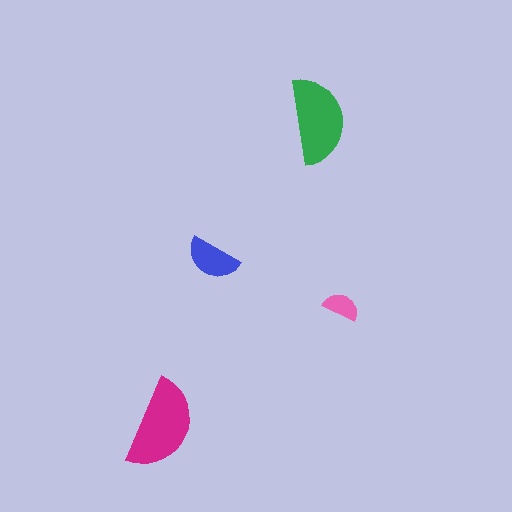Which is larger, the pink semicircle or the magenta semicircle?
The magenta one.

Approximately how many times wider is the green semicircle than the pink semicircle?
About 2.5 times wider.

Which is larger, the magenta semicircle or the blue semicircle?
The magenta one.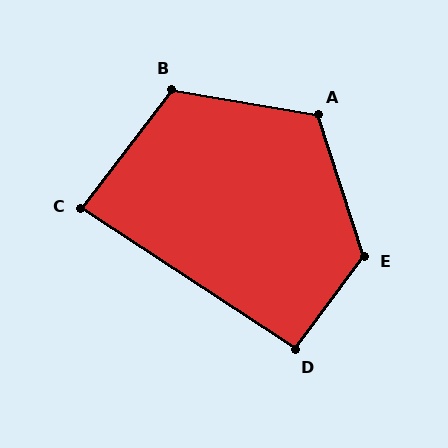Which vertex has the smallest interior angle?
C, at approximately 86 degrees.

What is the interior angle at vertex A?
Approximately 118 degrees (obtuse).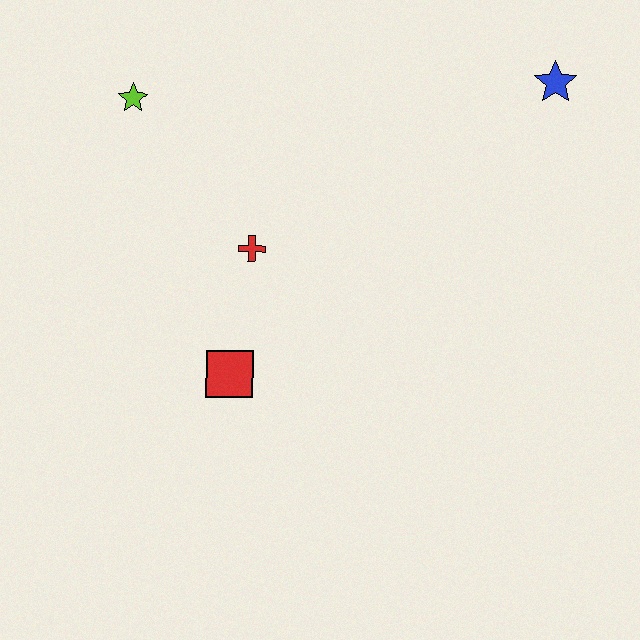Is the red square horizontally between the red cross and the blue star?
No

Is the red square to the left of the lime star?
No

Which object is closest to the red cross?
The red square is closest to the red cross.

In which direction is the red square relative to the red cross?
The red square is below the red cross.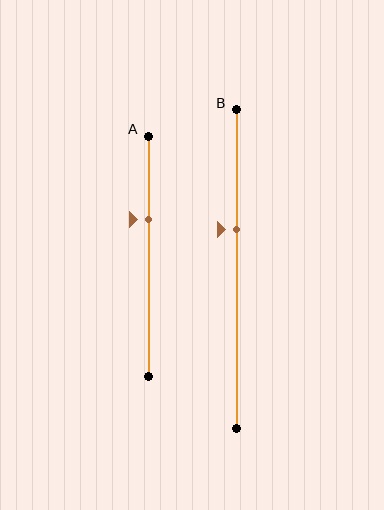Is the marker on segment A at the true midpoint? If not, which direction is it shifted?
No, the marker on segment A is shifted upward by about 15% of the segment length.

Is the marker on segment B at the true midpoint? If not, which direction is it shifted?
No, the marker on segment B is shifted upward by about 13% of the segment length.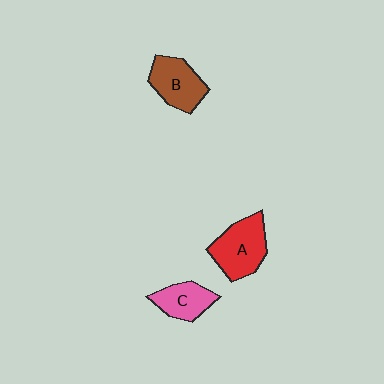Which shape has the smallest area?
Shape C (pink).